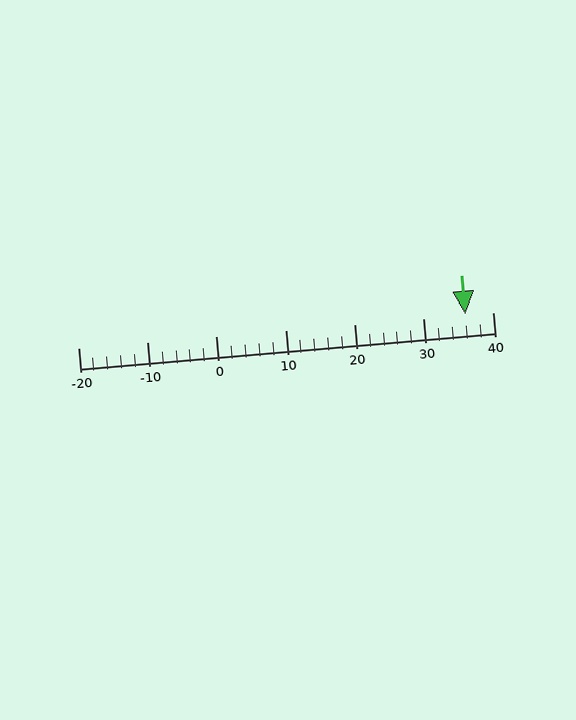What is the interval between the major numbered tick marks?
The major tick marks are spaced 10 units apart.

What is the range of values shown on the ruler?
The ruler shows values from -20 to 40.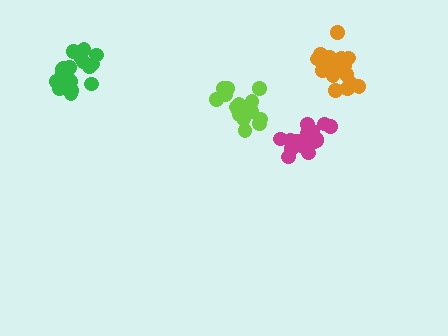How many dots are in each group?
Group 1: 17 dots, Group 2: 17 dots, Group 3: 19 dots, Group 4: 21 dots (74 total).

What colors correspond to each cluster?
The clusters are colored: lime, magenta, green, orange.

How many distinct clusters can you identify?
There are 4 distinct clusters.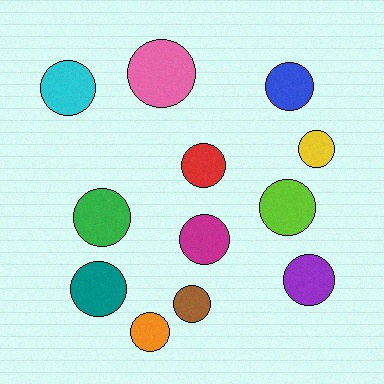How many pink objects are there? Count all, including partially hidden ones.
There is 1 pink object.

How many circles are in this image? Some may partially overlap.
There are 12 circles.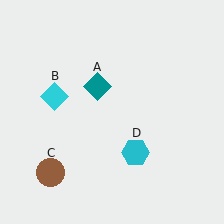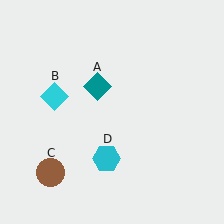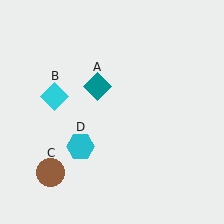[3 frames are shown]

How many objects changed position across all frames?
1 object changed position: cyan hexagon (object D).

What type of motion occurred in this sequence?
The cyan hexagon (object D) rotated clockwise around the center of the scene.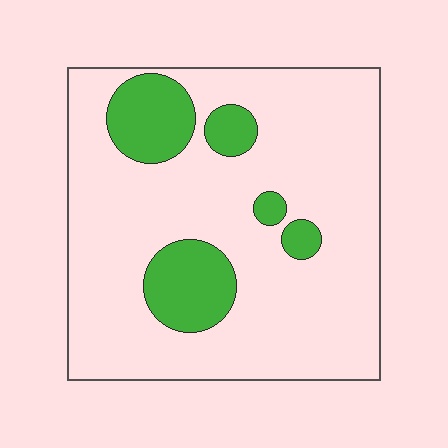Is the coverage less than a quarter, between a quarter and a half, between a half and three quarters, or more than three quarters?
Less than a quarter.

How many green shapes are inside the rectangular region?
5.